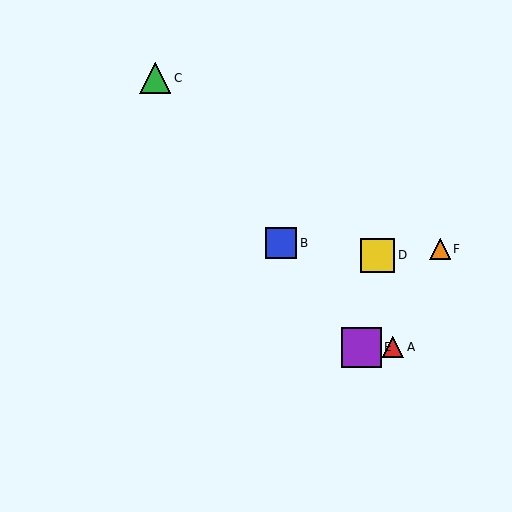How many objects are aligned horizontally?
2 objects (A, E) are aligned horizontally.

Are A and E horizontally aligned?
Yes, both are at y≈347.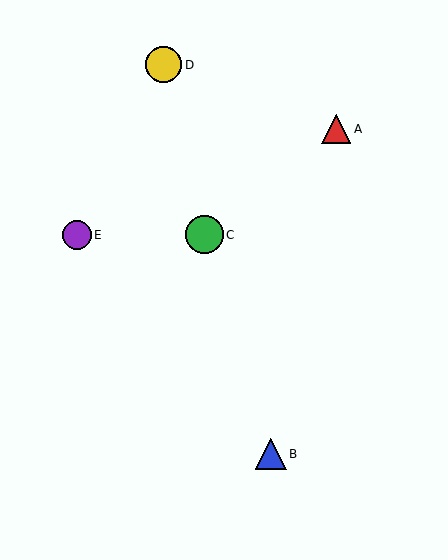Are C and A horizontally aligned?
No, C is at y≈235 and A is at y≈129.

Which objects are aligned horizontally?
Objects C, E are aligned horizontally.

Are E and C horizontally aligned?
Yes, both are at y≈235.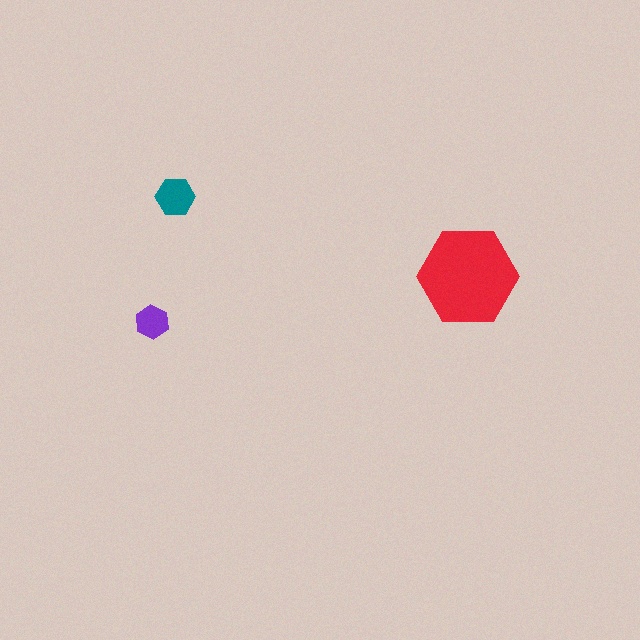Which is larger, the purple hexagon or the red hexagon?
The red one.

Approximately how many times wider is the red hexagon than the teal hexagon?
About 2.5 times wider.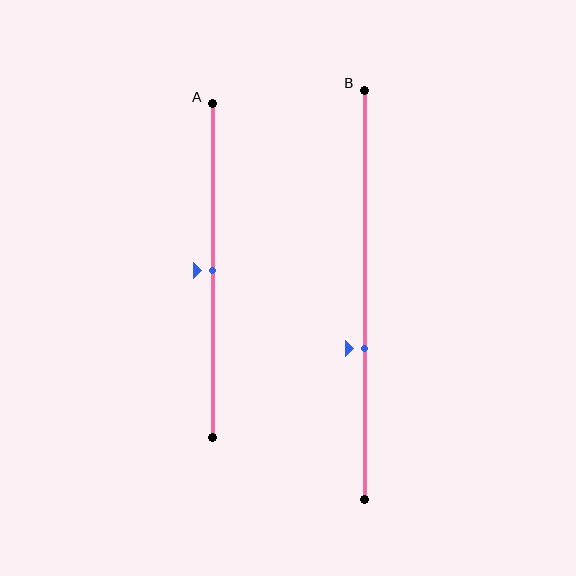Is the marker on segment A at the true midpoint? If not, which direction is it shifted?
Yes, the marker on segment A is at the true midpoint.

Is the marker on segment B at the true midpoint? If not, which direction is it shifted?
No, the marker on segment B is shifted downward by about 13% of the segment length.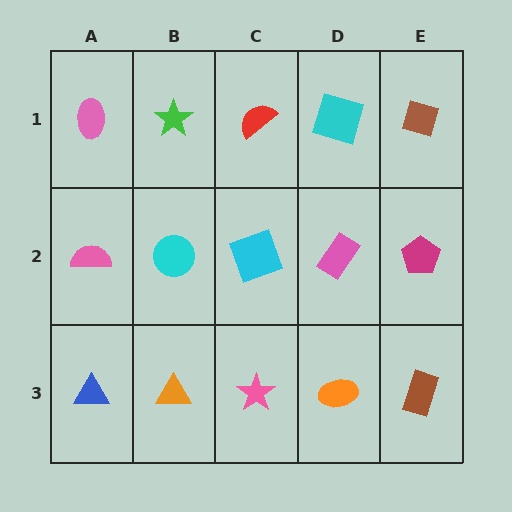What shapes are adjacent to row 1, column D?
A pink rectangle (row 2, column D), a red semicircle (row 1, column C), a brown diamond (row 1, column E).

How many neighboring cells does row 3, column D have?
3.